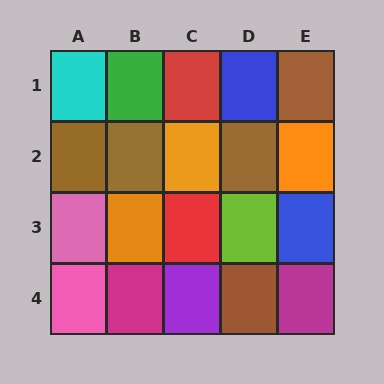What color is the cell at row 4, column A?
Pink.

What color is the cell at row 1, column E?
Brown.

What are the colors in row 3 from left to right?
Pink, orange, red, lime, blue.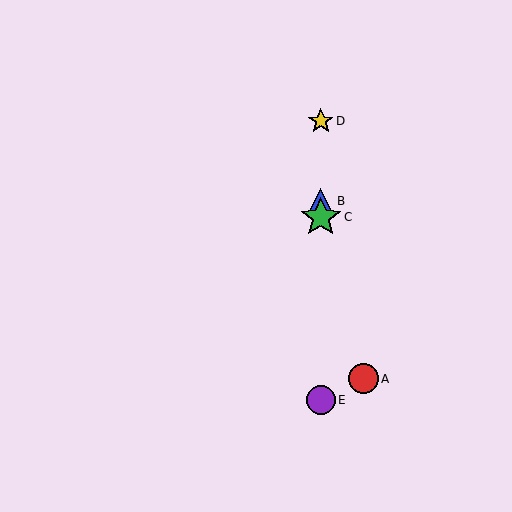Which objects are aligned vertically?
Objects B, C, D, E are aligned vertically.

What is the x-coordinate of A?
Object A is at x≈363.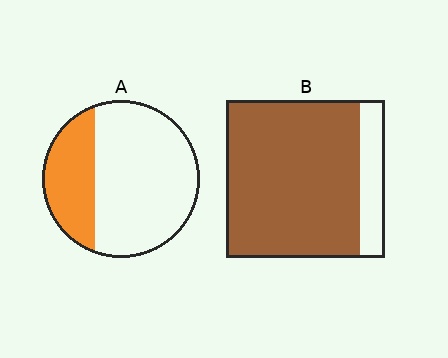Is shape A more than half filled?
No.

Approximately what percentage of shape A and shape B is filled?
A is approximately 30% and B is approximately 85%.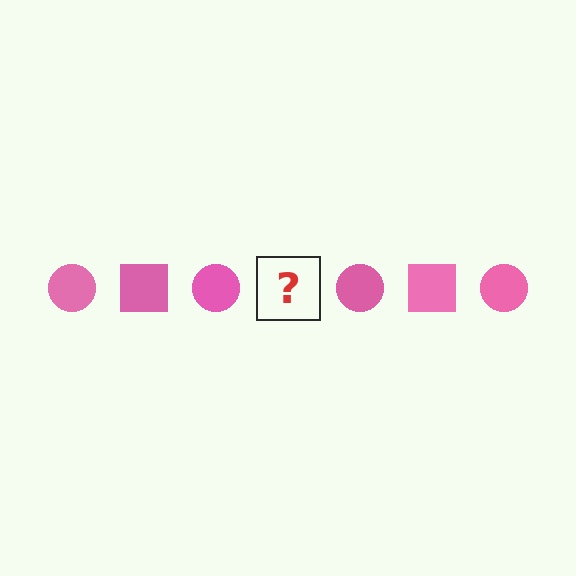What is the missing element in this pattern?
The missing element is a pink square.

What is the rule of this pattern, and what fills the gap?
The rule is that the pattern cycles through circle, square shapes in pink. The gap should be filled with a pink square.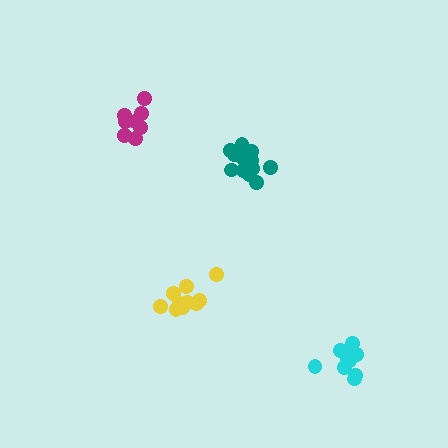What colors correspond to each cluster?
The clusters are colored: cyan, magenta, teal, yellow.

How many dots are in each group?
Group 1: 10 dots, Group 2: 9 dots, Group 3: 15 dots, Group 4: 10 dots (44 total).